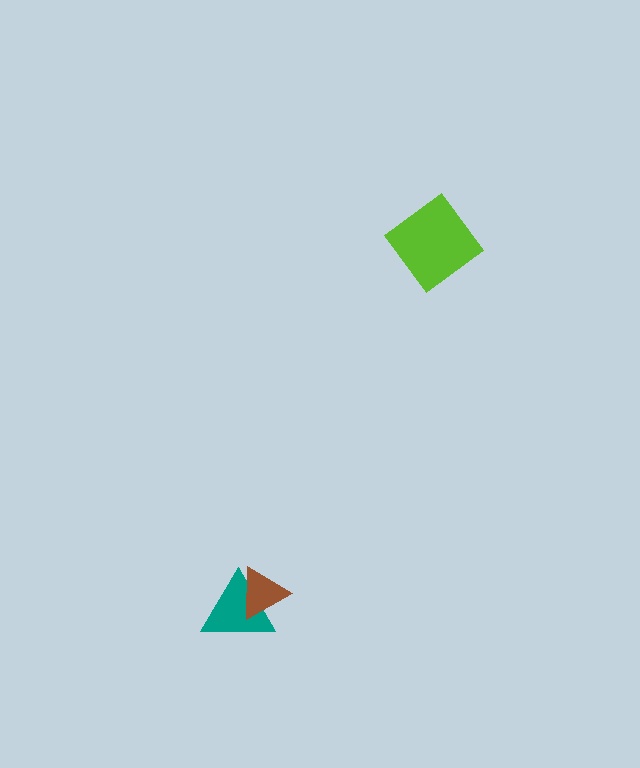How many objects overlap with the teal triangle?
1 object overlaps with the teal triangle.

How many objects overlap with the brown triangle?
1 object overlaps with the brown triangle.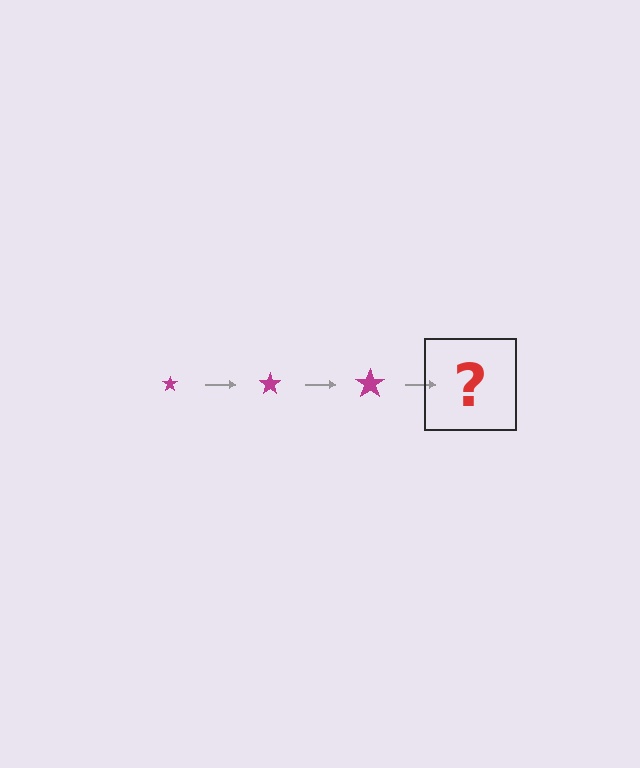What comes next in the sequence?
The next element should be a magenta star, larger than the previous one.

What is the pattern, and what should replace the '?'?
The pattern is that the star gets progressively larger each step. The '?' should be a magenta star, larger than the previous one.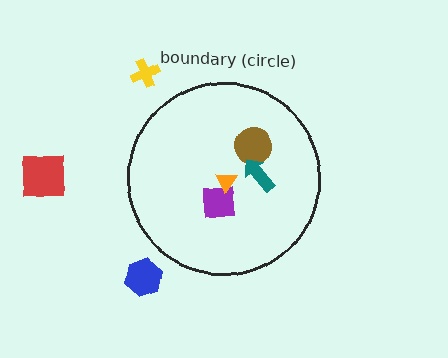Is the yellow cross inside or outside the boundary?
Outside.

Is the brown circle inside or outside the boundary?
Inside.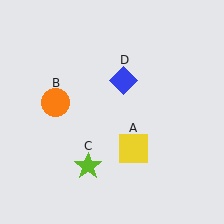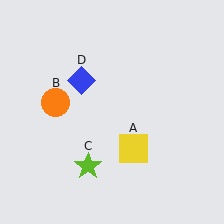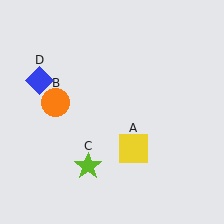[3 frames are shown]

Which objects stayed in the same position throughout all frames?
Yellow square (object A) and orange circle (object B) and lime star (object C) remained stationary.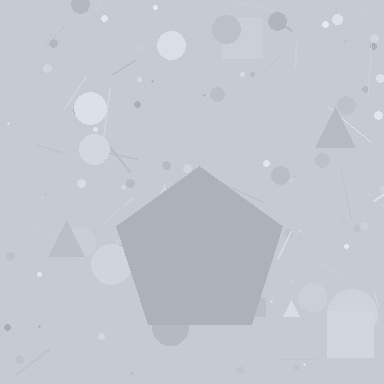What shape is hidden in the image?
A pentagon is hidden in the image.